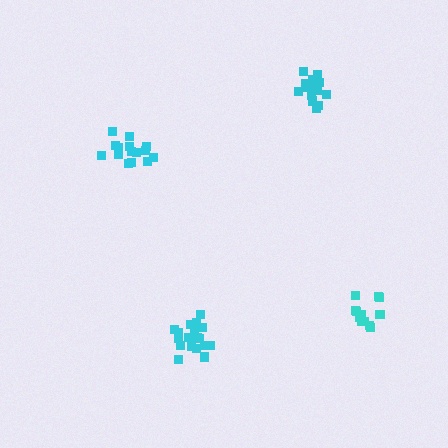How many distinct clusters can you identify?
There are 4 distinct clusters.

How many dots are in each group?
Group 1: 15 dots, Group 2: 19 dots, Group 3: 14 dots, Group 4: 17 dots (65 total).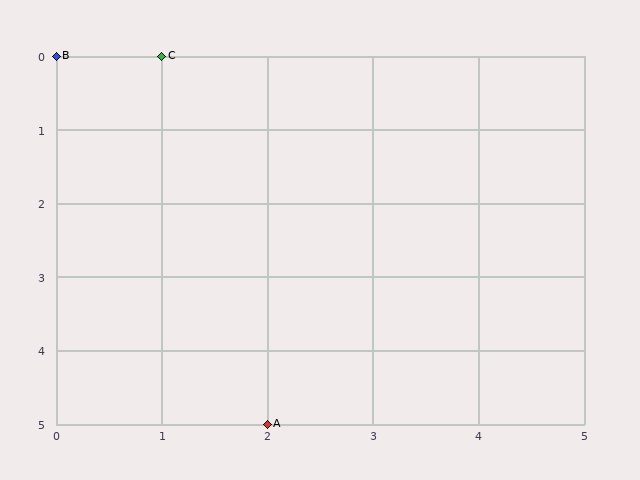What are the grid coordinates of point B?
Point B is at grid coordinates (0, 0).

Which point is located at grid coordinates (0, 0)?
Point B is at (0, 0).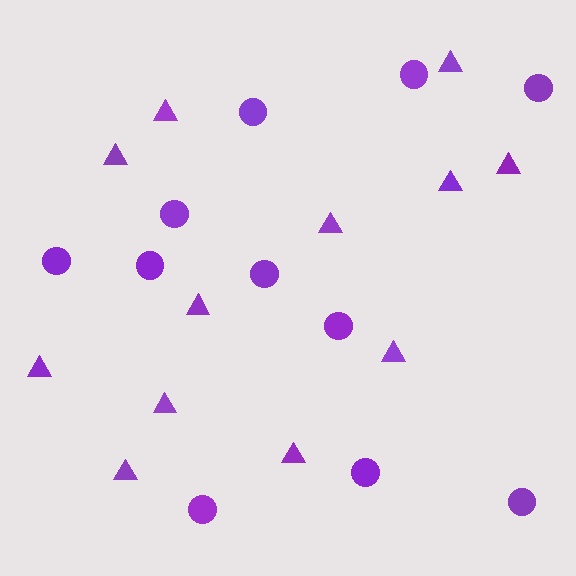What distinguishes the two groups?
There are 2 groups: one group of circles (11) and one group of triangles (12).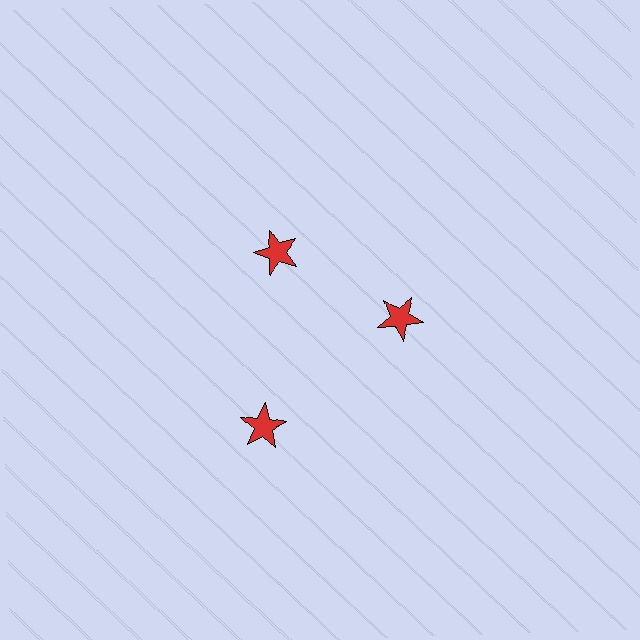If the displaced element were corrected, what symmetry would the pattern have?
It would have 3-fold rotational symmetry — the pattern would map onto itself every 120 degrees.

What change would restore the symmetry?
The symmetry would be restored by moving it inward, back onto the ring so that all 3 stars sit at equal angles and equal distance from the center.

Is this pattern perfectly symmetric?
No. The 3 red stars are arranged in a ring, but one element near the 7 o'clock position is pushed outward from the center, breaking the 3-fold rotational symmetry.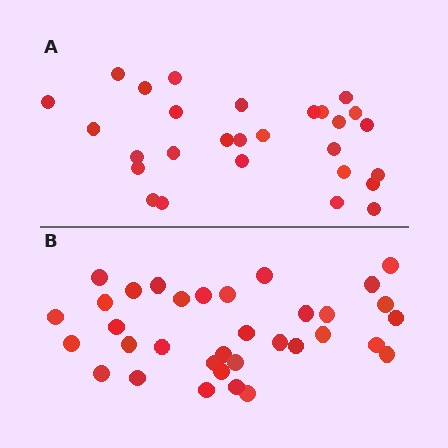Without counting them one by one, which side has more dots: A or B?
Region B (the bottom region) has more dots.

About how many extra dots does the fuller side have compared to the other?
Region B has about 6 more dots than region A.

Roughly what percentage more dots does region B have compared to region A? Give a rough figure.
About 20% more.